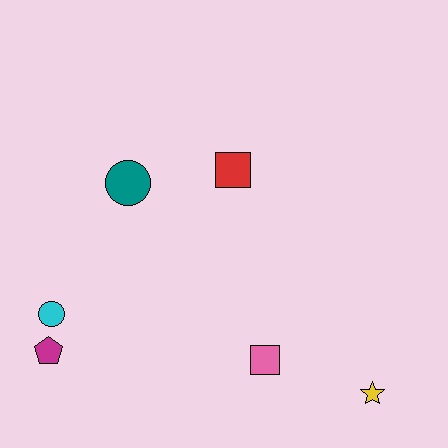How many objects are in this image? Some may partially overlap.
There are 6 objects.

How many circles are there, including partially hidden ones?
There are 2 circles.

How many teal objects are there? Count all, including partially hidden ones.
There is 1 teal object.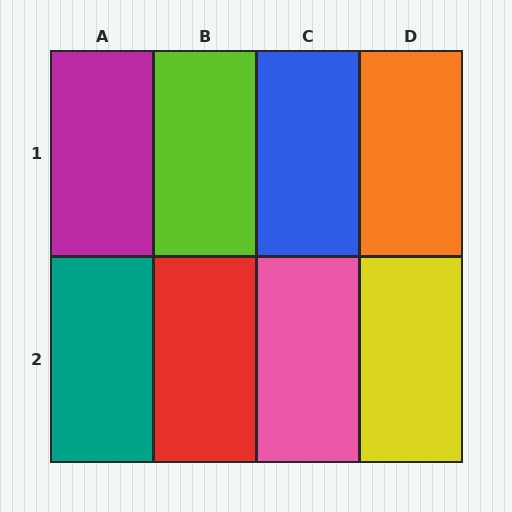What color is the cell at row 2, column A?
Teal.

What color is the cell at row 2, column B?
Red.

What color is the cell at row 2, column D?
Yellow.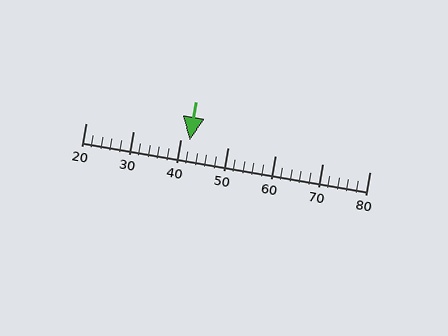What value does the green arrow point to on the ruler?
The green arrow points to approximately 42.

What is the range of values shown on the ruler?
The ruler shows values from 20 to 80.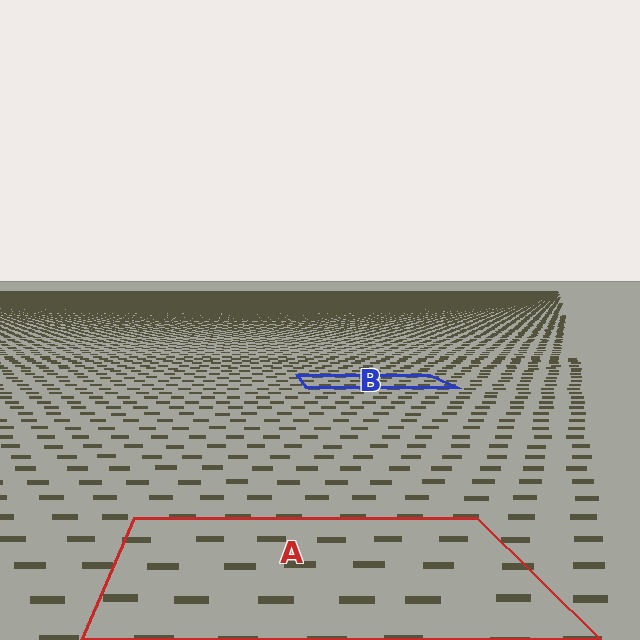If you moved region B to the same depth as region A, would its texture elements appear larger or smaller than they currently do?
They would appear larger. At a closer depth, the same texture elements are projected at a bigger on-screen size.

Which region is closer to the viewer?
Region A is closer. The texture elements there are larger and more spread out.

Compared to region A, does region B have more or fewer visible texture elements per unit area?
Region B has more texture elements per unit area — they are packed more densely because it is farther away.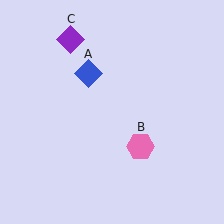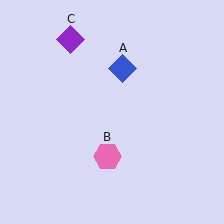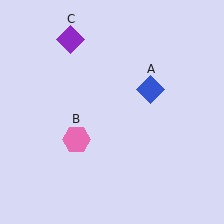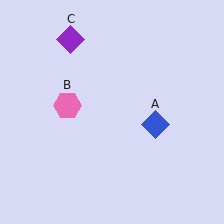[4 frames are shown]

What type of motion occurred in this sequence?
The blue diamond (object A), pink hexagon (object B) rotated clockwise around the center of the scene.